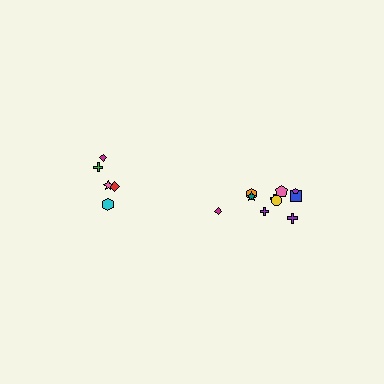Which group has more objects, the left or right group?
The right group.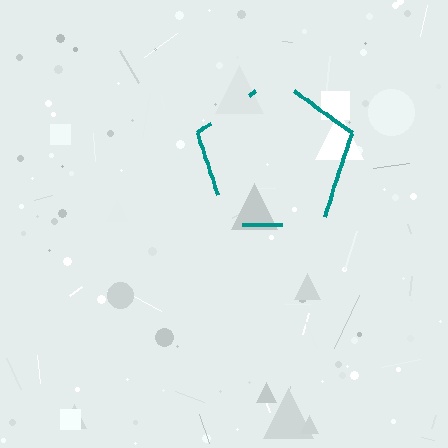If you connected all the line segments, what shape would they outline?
They would outline a pentagon.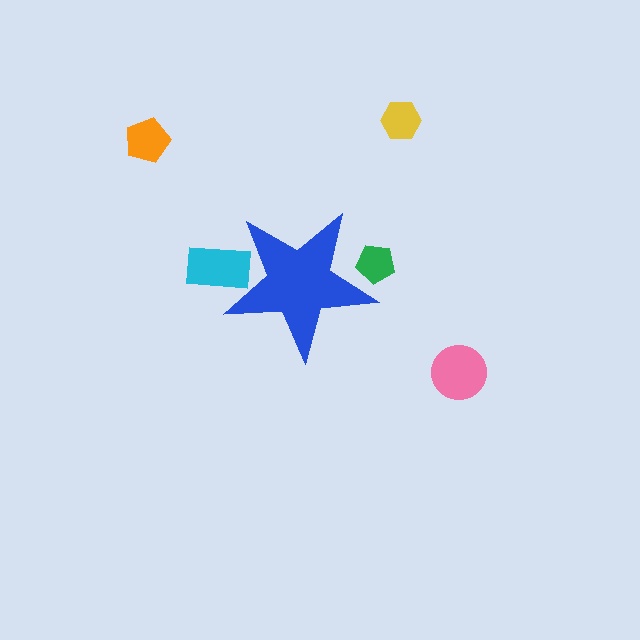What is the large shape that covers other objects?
A blue star.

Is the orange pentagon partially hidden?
No, the orange pentagon is fully visible.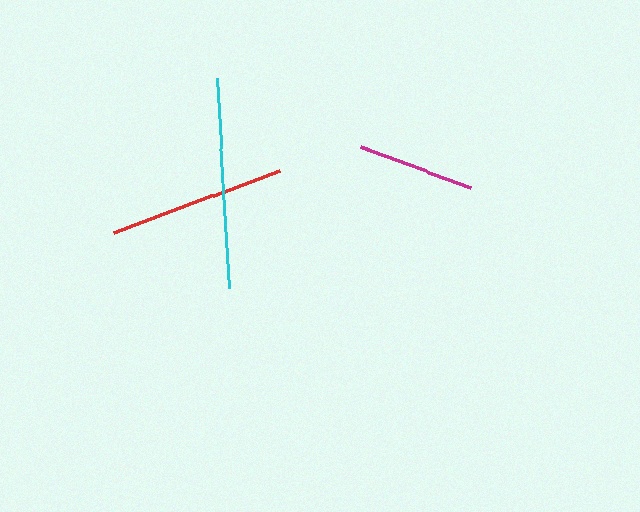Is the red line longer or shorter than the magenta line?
The red line is longer than the magenta line.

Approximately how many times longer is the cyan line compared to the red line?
The cyan line is approximately 1.2 times the length of the red line.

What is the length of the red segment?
The red segment is approximately 178 pixels long.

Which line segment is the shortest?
The magenta line is the shortest at approximately 118 pixels.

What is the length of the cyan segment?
The cyan segment is approximately 211 pixels long.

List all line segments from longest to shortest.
From longest to shortest: cyan, red, magenta.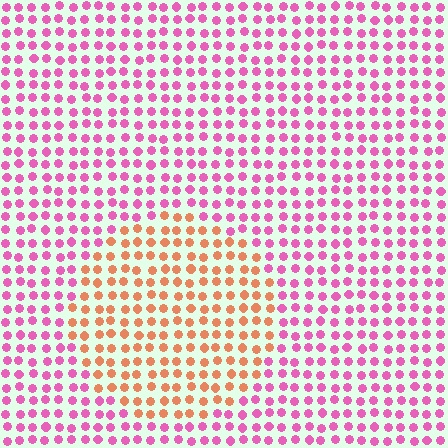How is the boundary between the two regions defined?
The boundary is defined purely by a slight shift in hue (about 56 degrees). Spacing, size, and orientation are identical on both sides.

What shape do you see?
I see a circle.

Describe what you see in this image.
The image is filled with small pink elements in a uniform arrangement. A circle-shaped region is visible where the elements are tinted to a slightly different hue, forming a subtle color boundary.